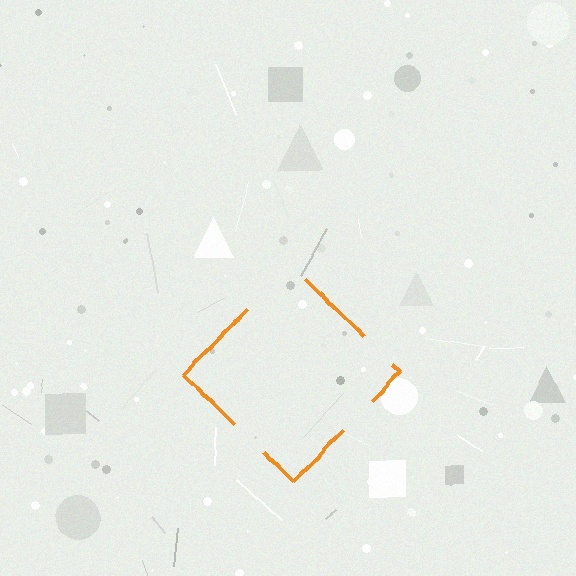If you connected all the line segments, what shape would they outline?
They would outline a diamond.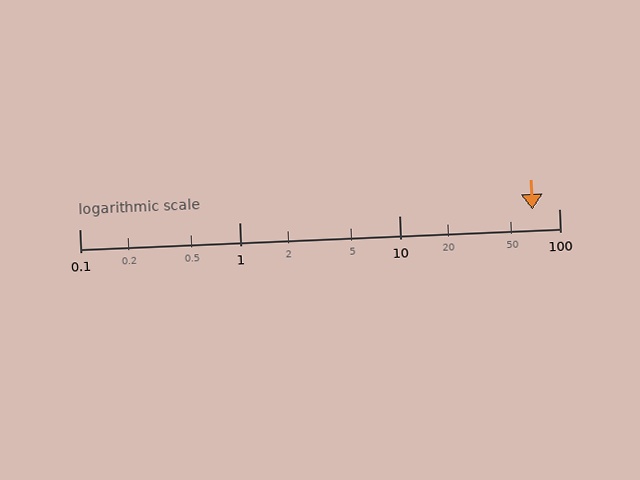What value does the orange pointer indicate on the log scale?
The pointer indicates approximately 68.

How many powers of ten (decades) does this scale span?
The scale spans 3 decades, from 0.1 to 100.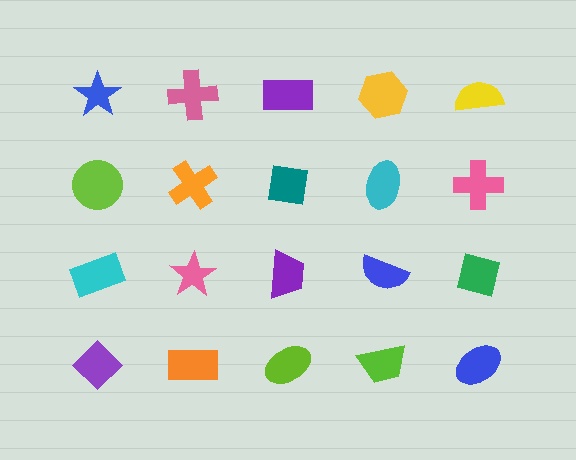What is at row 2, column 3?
A teal square.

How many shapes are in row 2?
5 shapes.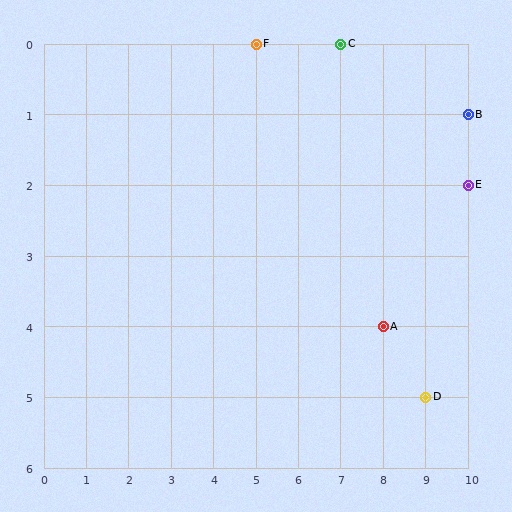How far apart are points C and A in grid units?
Points C and A are 1 column and 4 rows apart (about 4.1 grid units diagonally).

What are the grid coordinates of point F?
Point F is at grid coordinates (5, 0).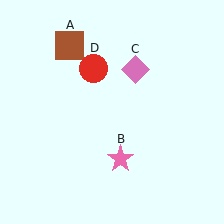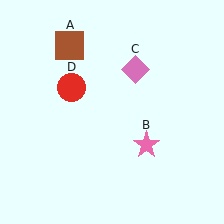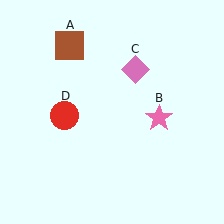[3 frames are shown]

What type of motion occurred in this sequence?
The pink star (object B), red circle (object D) rotated counterclockwise around the center of the scene.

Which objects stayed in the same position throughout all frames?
Brown square (object A) and pink diamond (object C) remained stationary.